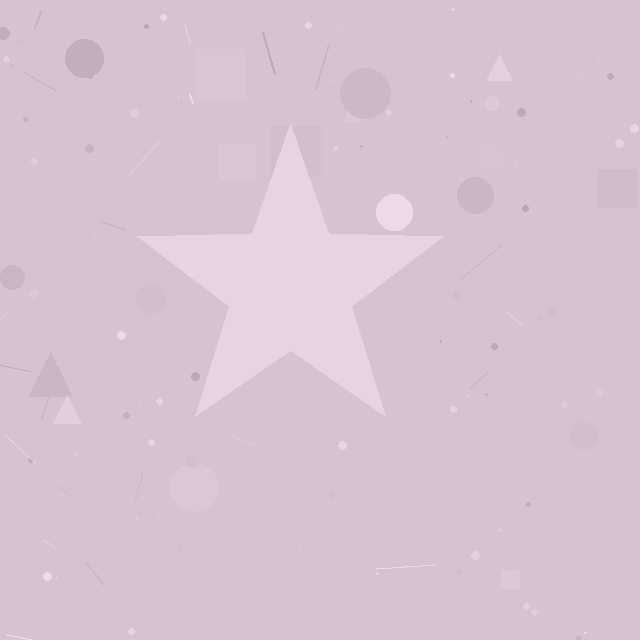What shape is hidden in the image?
A star is hidden in the image.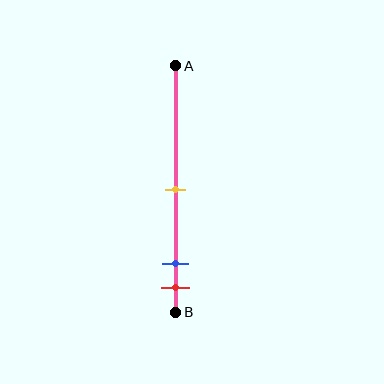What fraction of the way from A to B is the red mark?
The red mark is approximately 90% (0.9) of the way from A to B.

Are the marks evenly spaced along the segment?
No, the marks are not evenly spaced.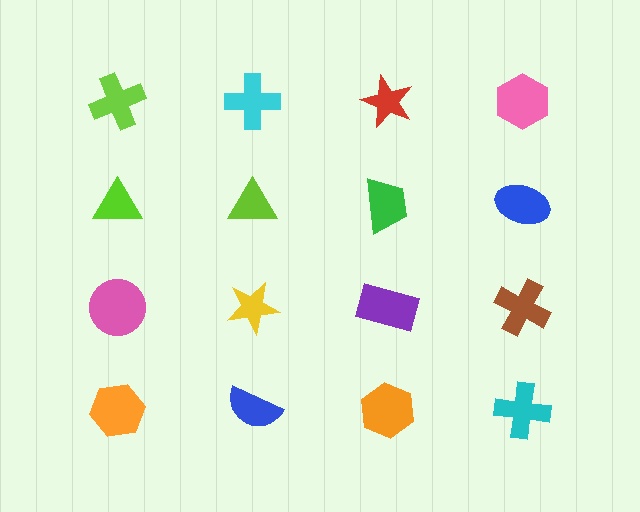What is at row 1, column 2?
A cyan cross.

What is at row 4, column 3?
An orange hexagon.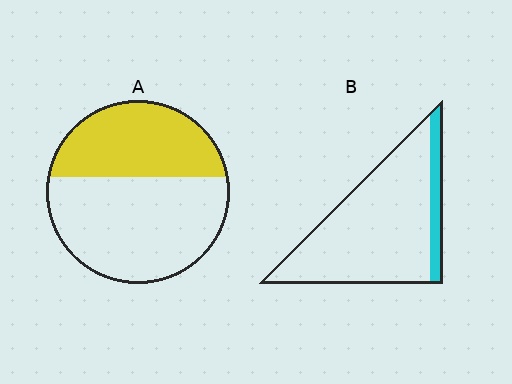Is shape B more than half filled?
No.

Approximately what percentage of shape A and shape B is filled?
A is approximately 40% and B is approximately 15%.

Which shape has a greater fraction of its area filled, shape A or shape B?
Shape A.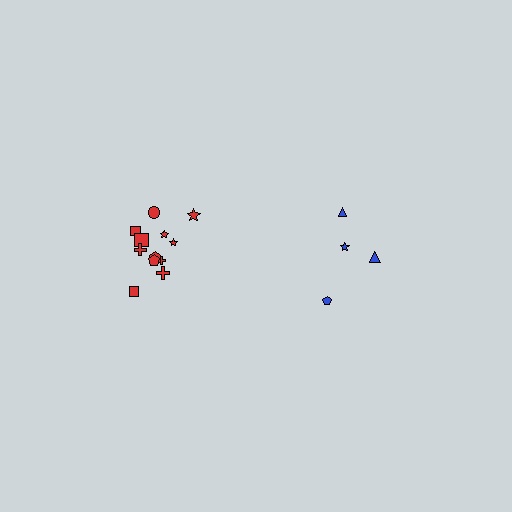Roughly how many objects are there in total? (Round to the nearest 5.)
Roughly 15 objects in total.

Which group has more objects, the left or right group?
The left group.